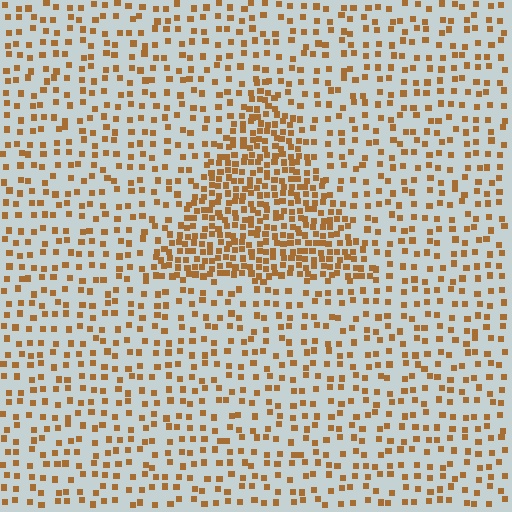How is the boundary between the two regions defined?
The boundary is defined by a change in element density (approximately 2.4x ratio). All elements are the same color, size, and shape.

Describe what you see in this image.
The image contains small brown elements arranged at two different densities. A triangle-shaped region is visible where the elements are more densely packed than the surrounding area.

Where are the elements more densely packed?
The elements are more densely packed inside the triangle boundary.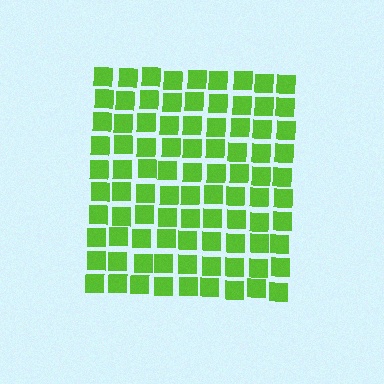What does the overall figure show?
The overall figure shows a square.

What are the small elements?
The small elements are squares.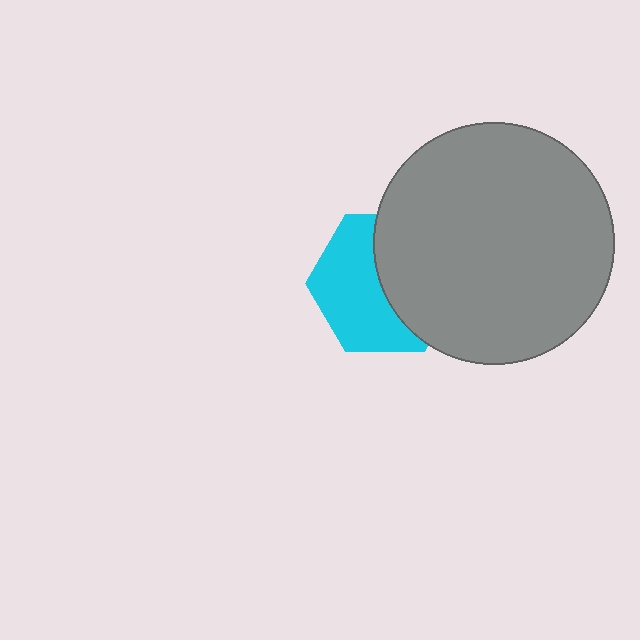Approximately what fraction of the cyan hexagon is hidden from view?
Roughly 48% of the cyan hexagon is hidden behind the gray circle.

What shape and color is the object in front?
The object in front is a gray circle.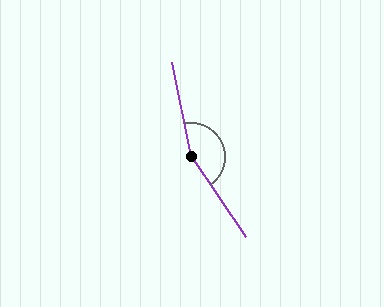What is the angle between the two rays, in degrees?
Approximately 156 degrees.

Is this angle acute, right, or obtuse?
It is obtuse.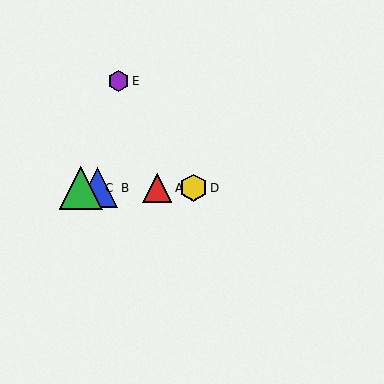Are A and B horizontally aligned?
Yes, both are at y≈188.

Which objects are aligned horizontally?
Objects A, B, C, D are aligned horizontally.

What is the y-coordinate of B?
Object B is at y≈188.